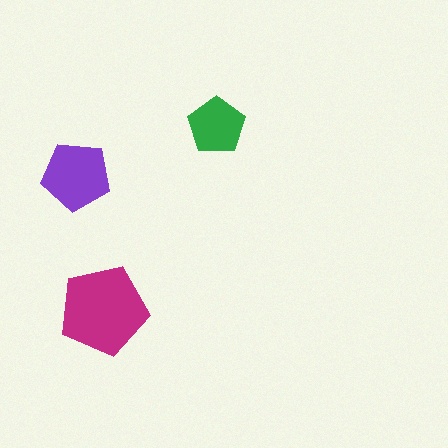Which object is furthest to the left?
The purple pentagon is leftmost.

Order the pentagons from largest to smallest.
the magenta one, the purple one, the green one.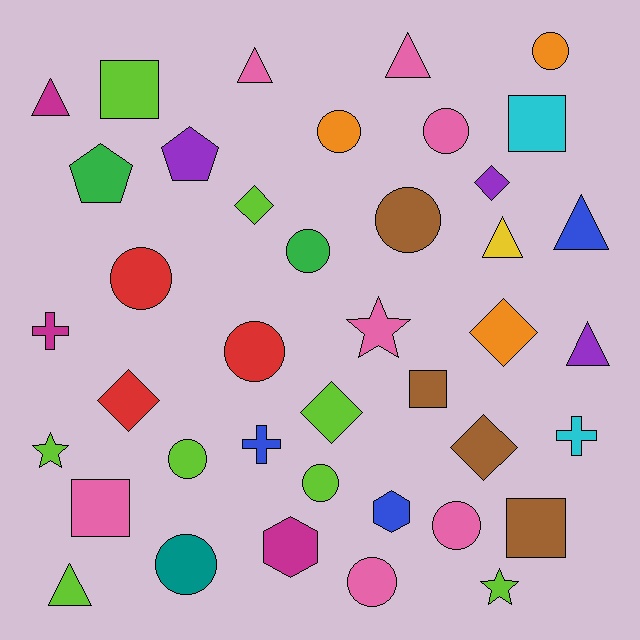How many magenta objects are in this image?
There are 3 magenta objects.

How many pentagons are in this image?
There are 2 pentagons.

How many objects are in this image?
There are 40 objects.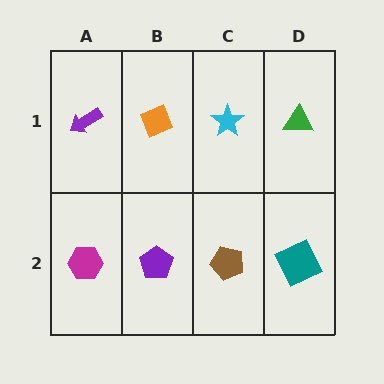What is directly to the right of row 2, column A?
A purple pentagon.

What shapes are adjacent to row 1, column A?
A magenta hexagon (row 2, column A), an orange diamond (row 1, column B).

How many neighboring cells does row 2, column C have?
3.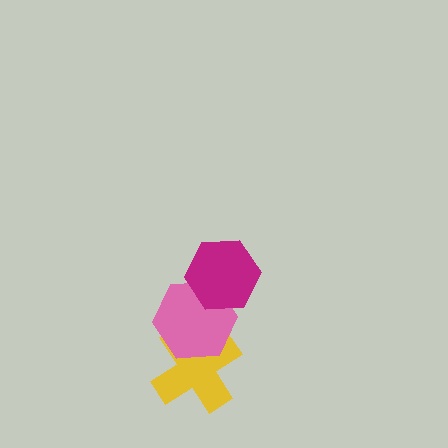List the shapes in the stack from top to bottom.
From top to bottom: the magenta hexagon, the pink hexagon, the yellow cross.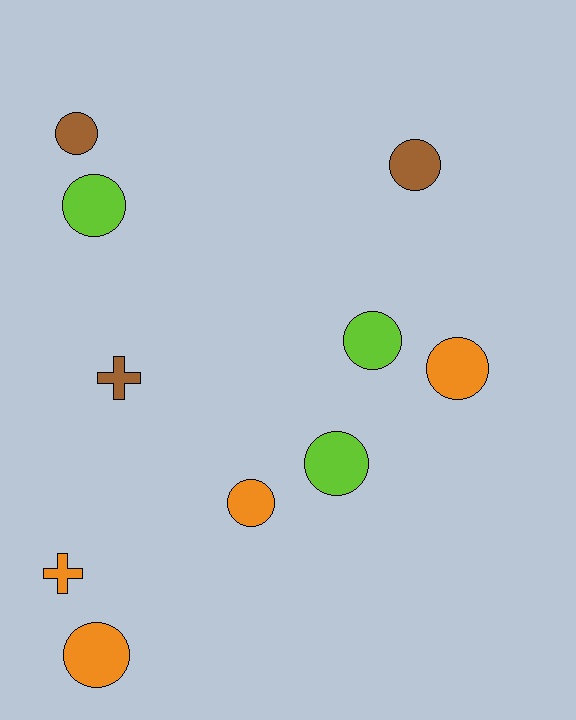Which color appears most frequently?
Orange, with 4 objects.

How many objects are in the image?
There are 10 objects.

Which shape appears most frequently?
Circle, with 8 objects.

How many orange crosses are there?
There is 1 orange cross.